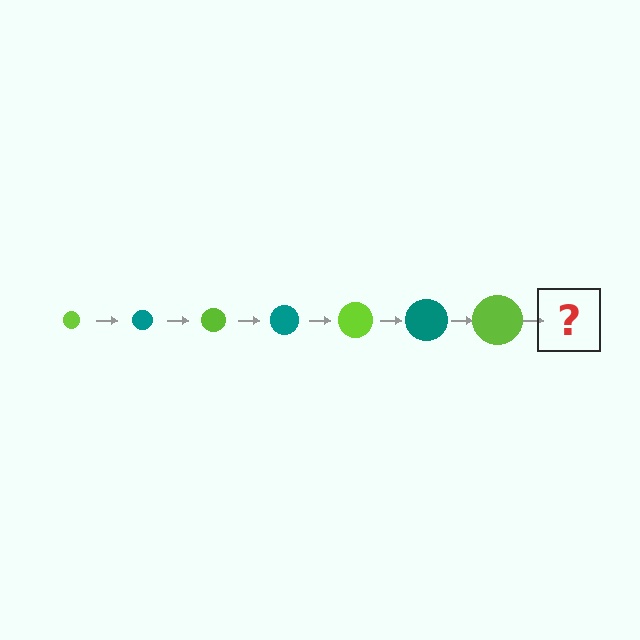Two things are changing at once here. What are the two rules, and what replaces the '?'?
The two rules are that the circle grows larger each step and the color cycles through lime and teal. The '?' should be a teal circle, larger than the previous one.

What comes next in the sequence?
The next element should be a teal circle, larger than the previous one.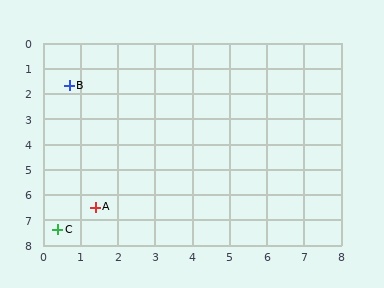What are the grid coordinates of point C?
Point C is at approximately (0.4, 7.4).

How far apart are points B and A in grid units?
Points B and A are about 4.9 grid units apart.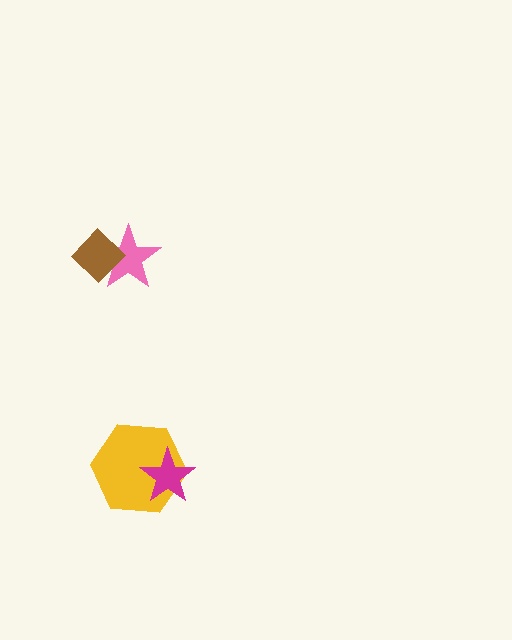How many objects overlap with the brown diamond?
1 object overlaps with the brown diamond.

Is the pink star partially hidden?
Yes, it is partially covered by another shape.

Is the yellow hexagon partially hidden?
Yes, it is partially covered by another shape.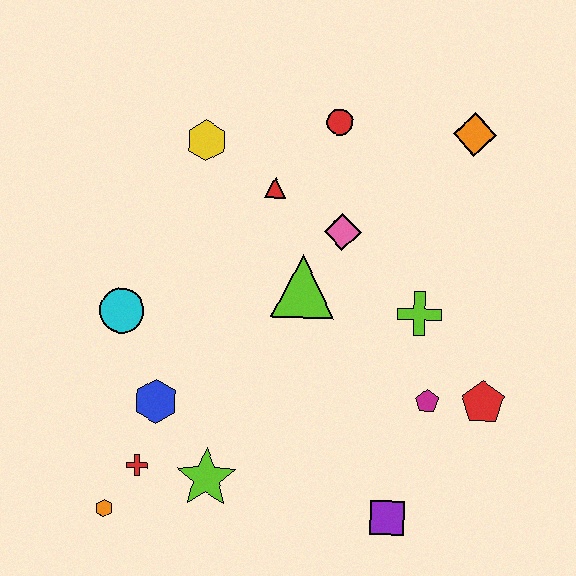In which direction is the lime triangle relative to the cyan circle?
The lime triangle is to the right of the cyan circle.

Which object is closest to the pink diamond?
The lime triangle is closest to the pink diamond.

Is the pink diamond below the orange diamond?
Yes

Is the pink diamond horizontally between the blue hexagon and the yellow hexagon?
No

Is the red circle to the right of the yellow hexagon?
Yes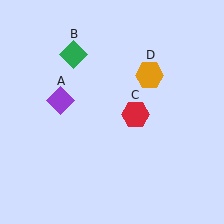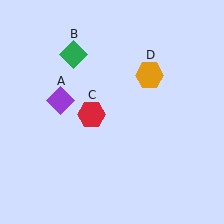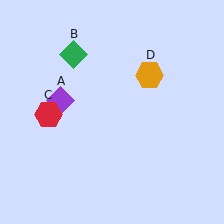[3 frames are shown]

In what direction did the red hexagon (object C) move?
The red hexagon (object C) moved left.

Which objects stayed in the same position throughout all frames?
Purple diamond (object A) and green diamond (object B) and orange hexagon (object D) remained stationary.